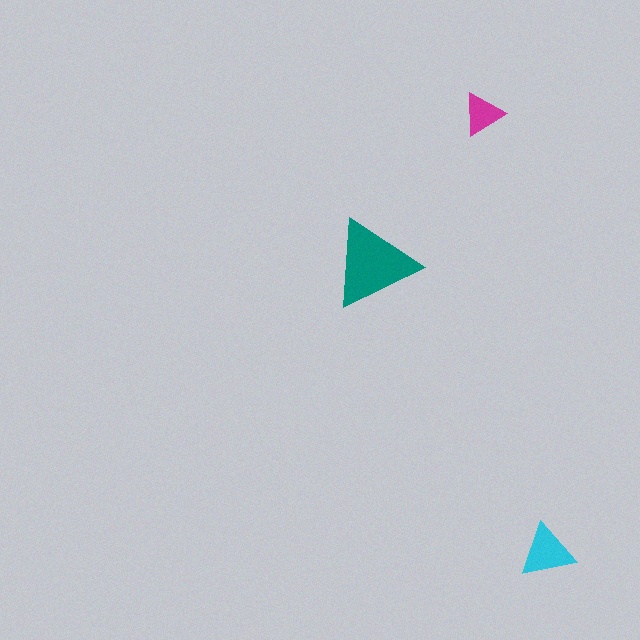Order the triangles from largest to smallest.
the teal one, the cyan one, the magenta one.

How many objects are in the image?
There are 3 objects in the image.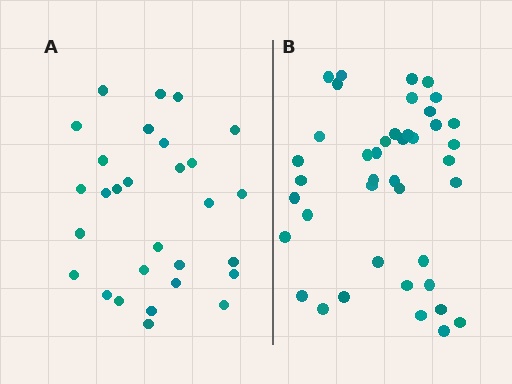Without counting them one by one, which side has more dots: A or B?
Region B (the right region) has more dots.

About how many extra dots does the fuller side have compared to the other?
Region B has roughly 12 or so more dots than region A.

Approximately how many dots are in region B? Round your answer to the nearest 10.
About 40 dots. (The exact count is 41, which rounds to 40.)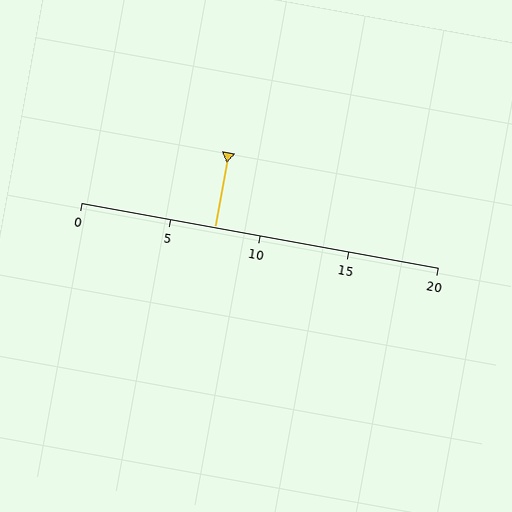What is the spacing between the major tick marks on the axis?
The major ticks are spaced 5 apart.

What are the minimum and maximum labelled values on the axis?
The axis runs from 0 to 20.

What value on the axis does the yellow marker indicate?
The marker indicates approximately 7.5.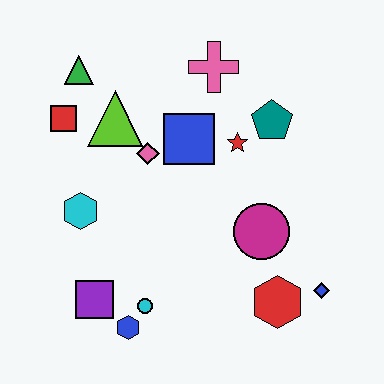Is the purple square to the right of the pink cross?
No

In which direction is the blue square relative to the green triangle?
The blue square is to the right of the green triangle.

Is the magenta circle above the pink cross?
No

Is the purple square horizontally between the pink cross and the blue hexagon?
No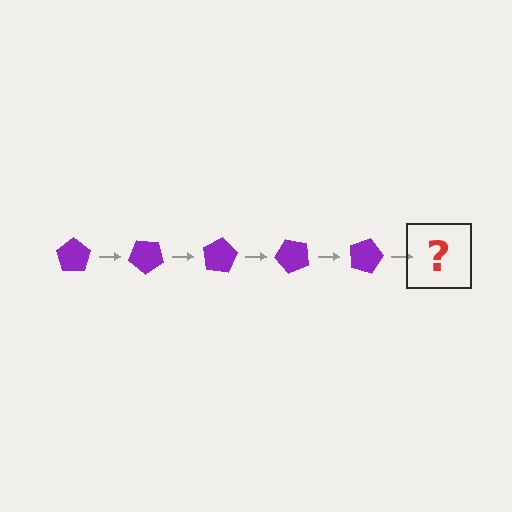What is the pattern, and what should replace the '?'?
The pattern is that the pentagon rotates 40 degrees each step. The '?' should be a purple pentagon rotated 200 degrees.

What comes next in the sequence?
The next element should be a purple pentagon rotated 200 degrees.